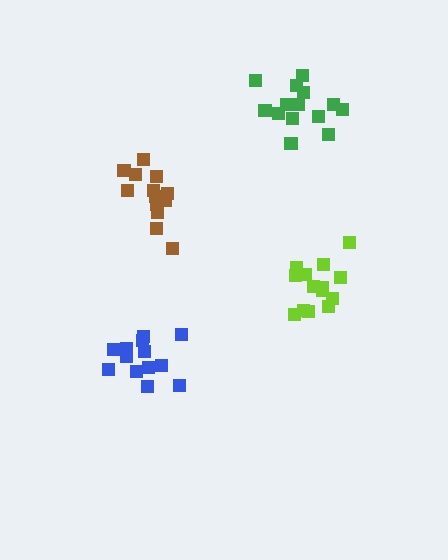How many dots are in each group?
Group 1: 14 dots, Group 2: 13 dots, Group 3: 15 dots, Group 4: 14 dots (56 total).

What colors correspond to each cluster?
The clusters are colored: green, blue, brown, lime.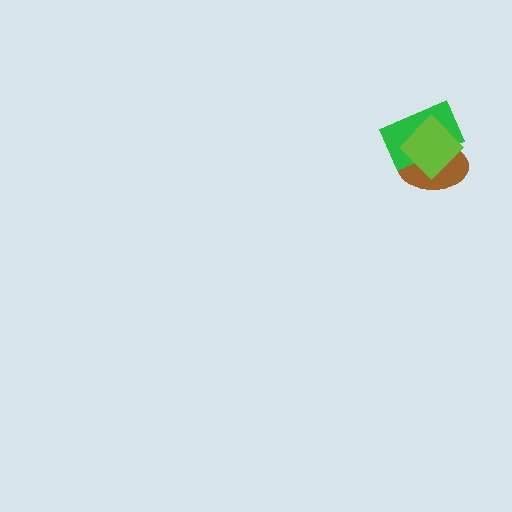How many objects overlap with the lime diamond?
2 objects overlap with the lime diamond.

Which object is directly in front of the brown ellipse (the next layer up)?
The green rectangle is directly in front of the brown ellipse.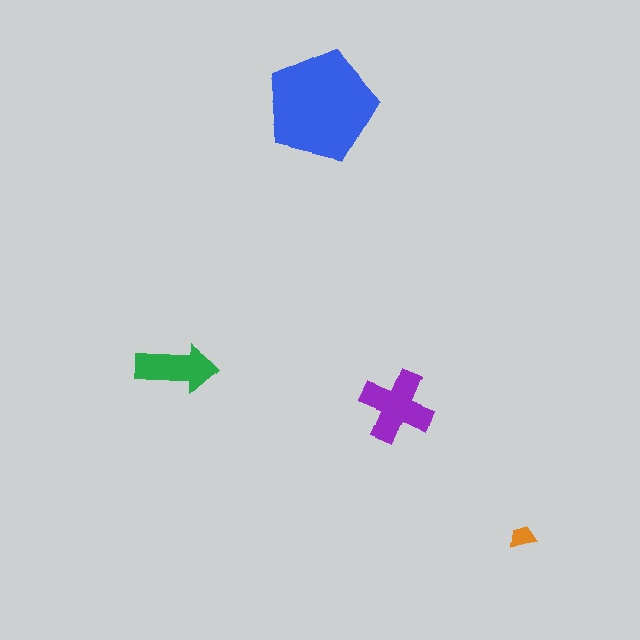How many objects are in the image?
There are 4 objects in the image.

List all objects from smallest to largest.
The orange trapezoid, the green arrow, the purple cross, the blue pentagon.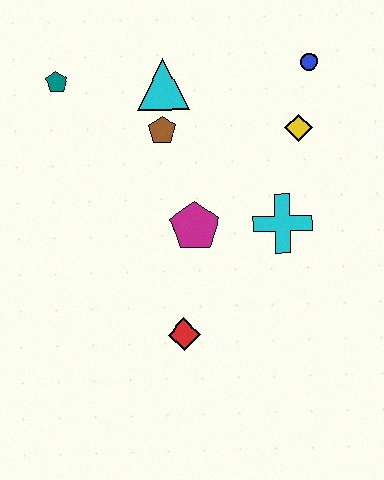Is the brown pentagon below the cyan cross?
No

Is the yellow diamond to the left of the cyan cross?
No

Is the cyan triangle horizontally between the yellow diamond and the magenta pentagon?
No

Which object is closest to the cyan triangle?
The brown pentagon is closest to the cyan triangle.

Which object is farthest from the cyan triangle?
The red diamond is farthest from the cyan triangle.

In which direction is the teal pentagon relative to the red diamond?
The teal pentagon is above the red diamond.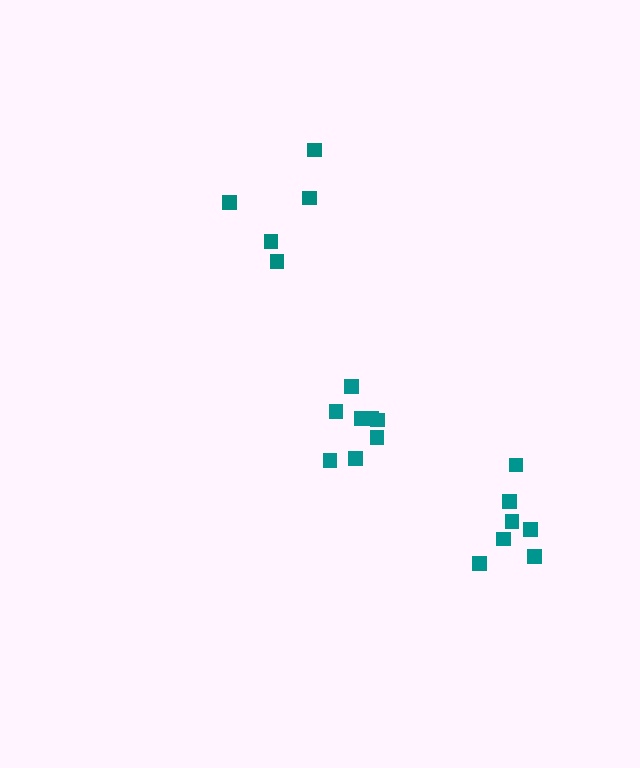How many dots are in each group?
Group 1: 5 dots, Group 2: 7 dots, Group 3: 8 dots (20 total).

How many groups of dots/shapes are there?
There are 3 groups.